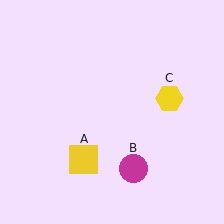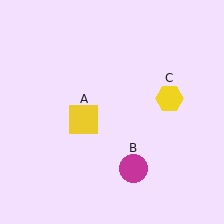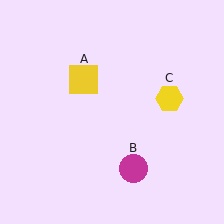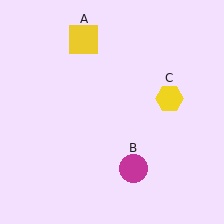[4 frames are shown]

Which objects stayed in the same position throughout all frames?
Magenta circle (object B) and yellow hexagon (object C) remained stationary.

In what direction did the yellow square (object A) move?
The yellow square (object A) moved up.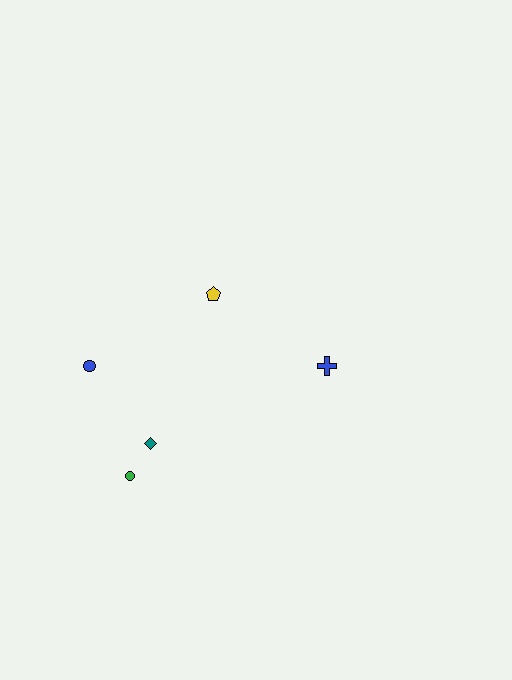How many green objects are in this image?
There is 1 green object.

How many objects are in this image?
There are 5 objects.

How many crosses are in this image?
There is 1 cross.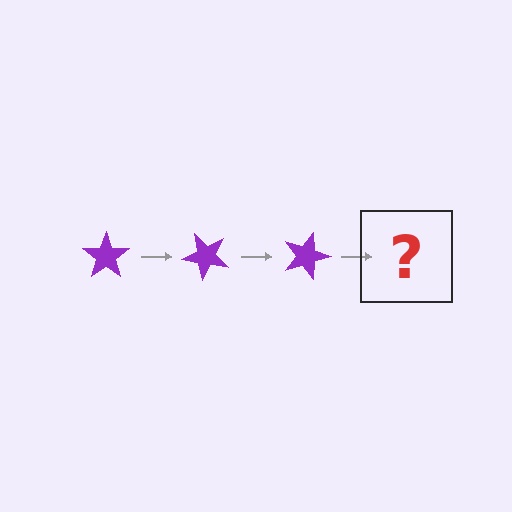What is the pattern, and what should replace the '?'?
The pattern is that the star rotates 45 degrees each step. The '?' should be a purple star rotated 135 degrees.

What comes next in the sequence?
The next element should be a purple star rotated 135 degrees.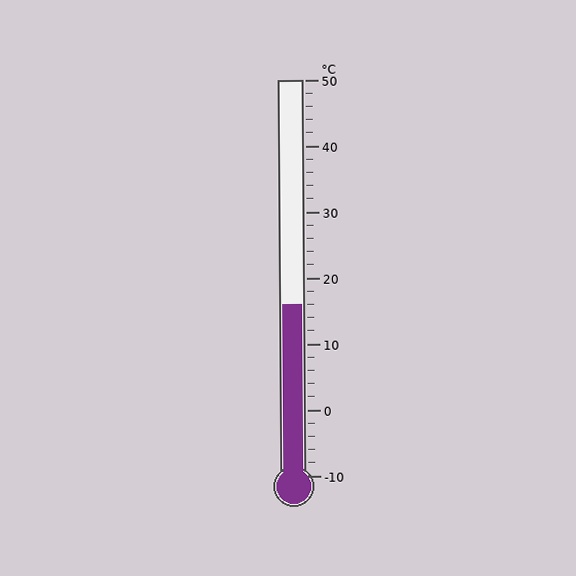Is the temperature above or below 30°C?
The temperature is below 30°C.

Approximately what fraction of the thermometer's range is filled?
The thermometer is filled to approximately 45% of its range.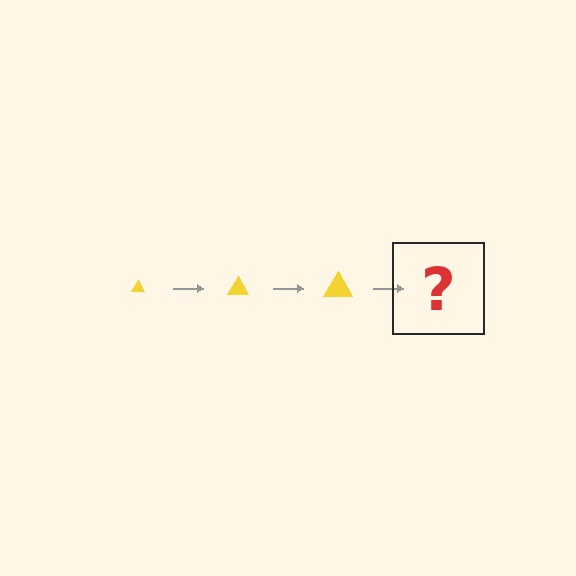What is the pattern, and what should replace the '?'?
The pattern is that the triangle gets progressively larger each step. The '?' should be a yellow triangle, larger than the previous one.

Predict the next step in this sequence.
The next step is a yellow triangle, larger than the previous one.